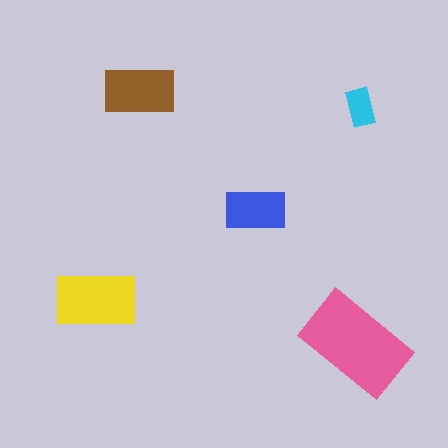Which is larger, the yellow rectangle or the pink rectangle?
The pink one.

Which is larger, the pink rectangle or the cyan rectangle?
The pink one.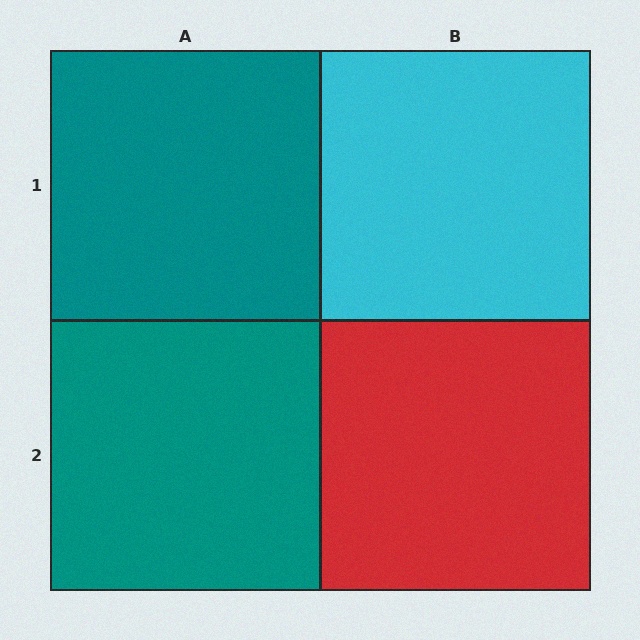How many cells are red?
1 cell is red.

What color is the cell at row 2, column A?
Teal.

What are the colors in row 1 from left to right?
Teal, cyan.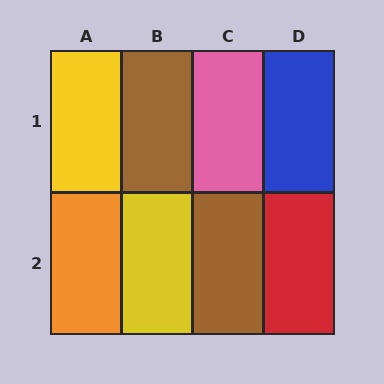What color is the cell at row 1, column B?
Brown.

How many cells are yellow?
2 cells are yellow.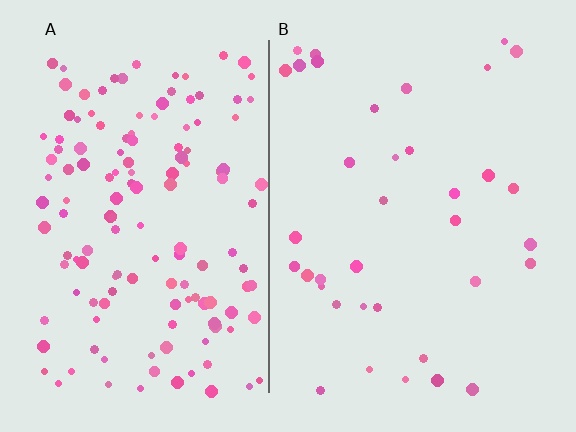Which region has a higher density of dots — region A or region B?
A (the left).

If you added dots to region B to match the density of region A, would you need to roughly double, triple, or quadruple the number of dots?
Approximately quadruple.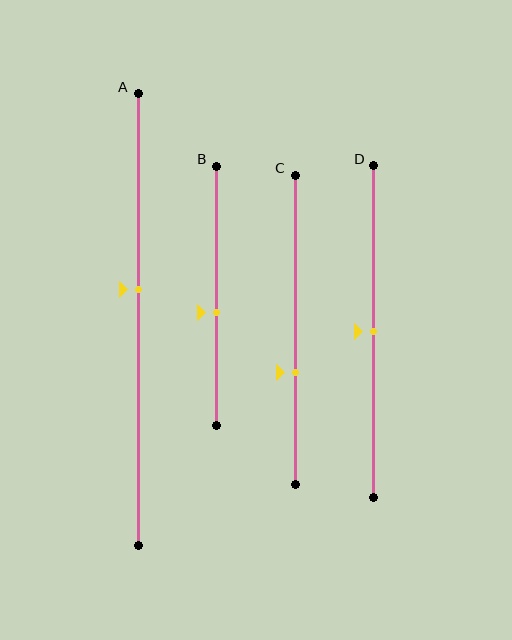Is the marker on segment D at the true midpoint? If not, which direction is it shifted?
Yes, the marker on segment D is at the true midpoint.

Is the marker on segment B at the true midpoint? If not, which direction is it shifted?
No, the marker on segment B is shifted downward by about 6% of the segment length.